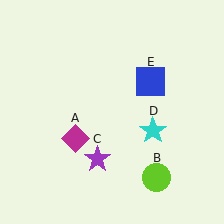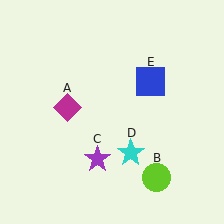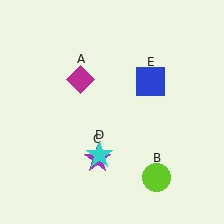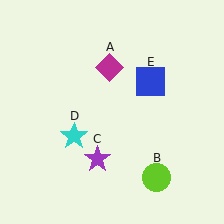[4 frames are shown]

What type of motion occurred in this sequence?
The magenta diamond (object A), cyan star (object D) rotated clockwise around the center of the scene.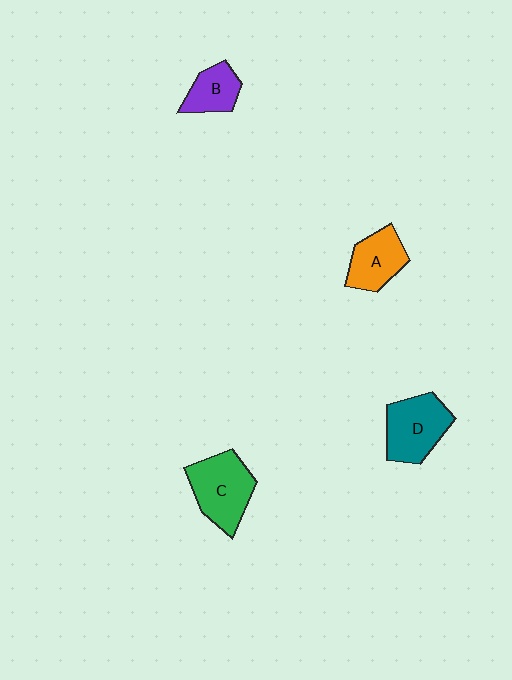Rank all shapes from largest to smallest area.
From largest to smallest: C (green), D (teal), A (orange), B (purple).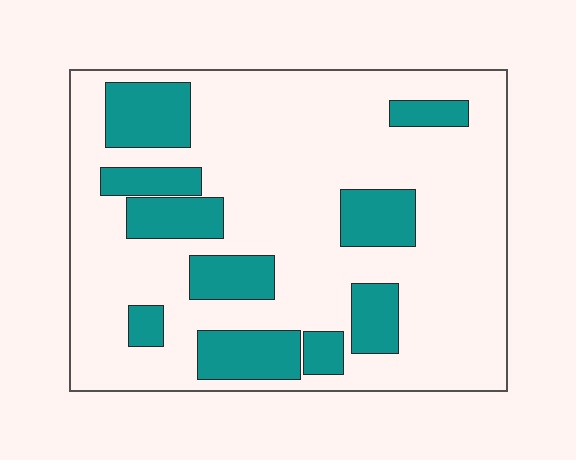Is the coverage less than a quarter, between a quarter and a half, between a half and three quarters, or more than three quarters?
Less than a quarter.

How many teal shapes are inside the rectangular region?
10.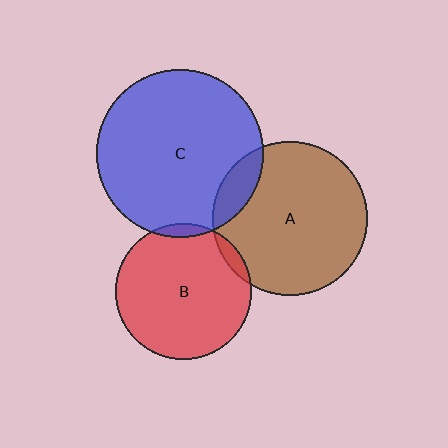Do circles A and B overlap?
Yes.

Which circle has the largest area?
Circle C (blue).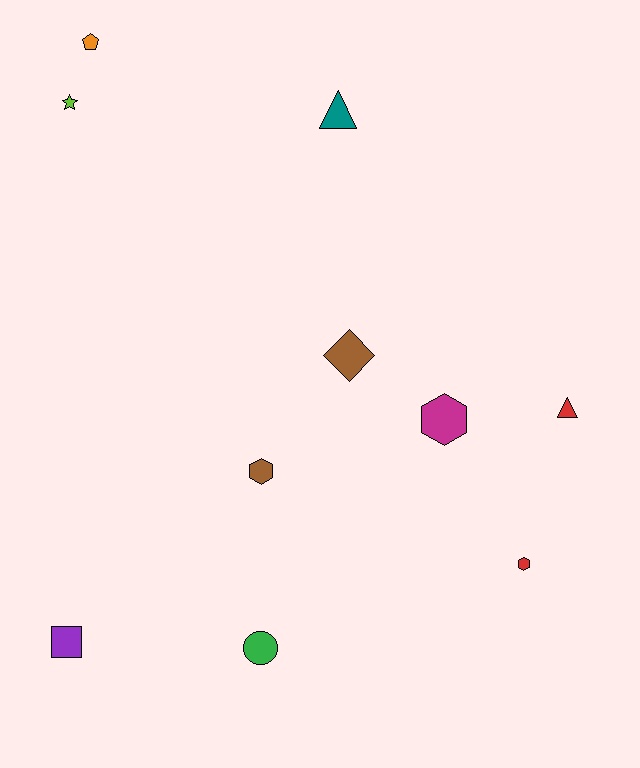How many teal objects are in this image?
There is 1 teal object.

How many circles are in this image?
There is 1 circle.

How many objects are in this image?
There are 10 objects.